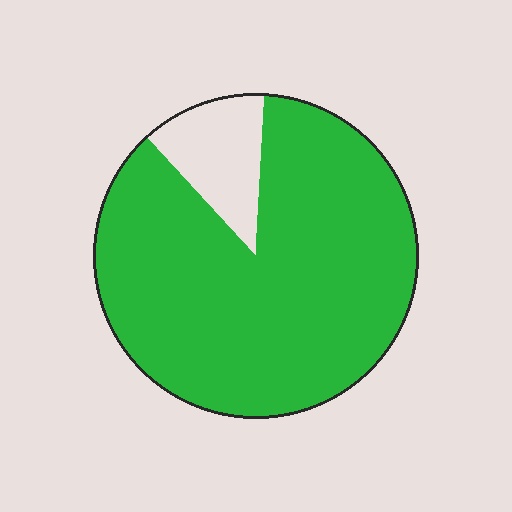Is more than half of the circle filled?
Yes.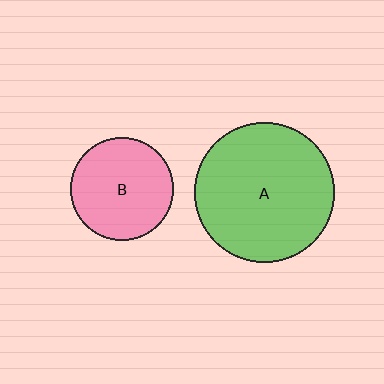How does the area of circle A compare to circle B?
Approximately 1.8 times.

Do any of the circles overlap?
No, none of the circles overlap.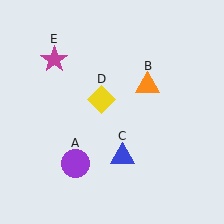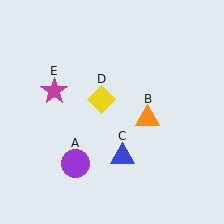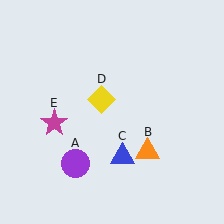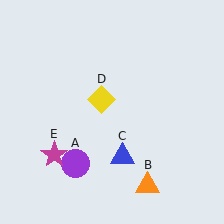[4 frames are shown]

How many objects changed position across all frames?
2 objects changed position: orange triangle (object B), magenta star (object E).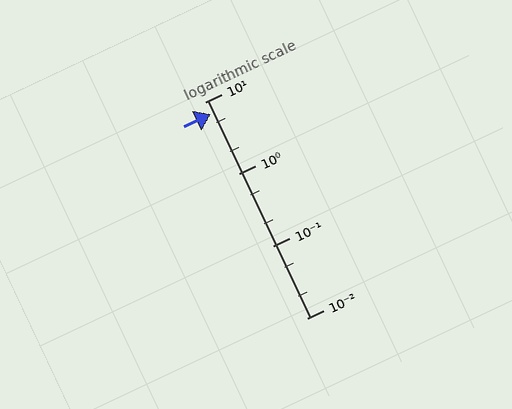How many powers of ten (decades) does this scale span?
The scale spans 3 decades, from 0.01 to 10.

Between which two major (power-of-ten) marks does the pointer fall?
The pointer is between 1 and 10.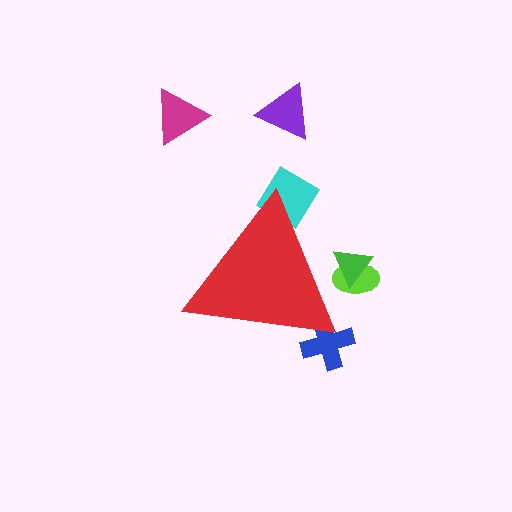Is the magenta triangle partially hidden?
No, the magenta triangle is fully visible.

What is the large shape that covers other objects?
A red triangle.